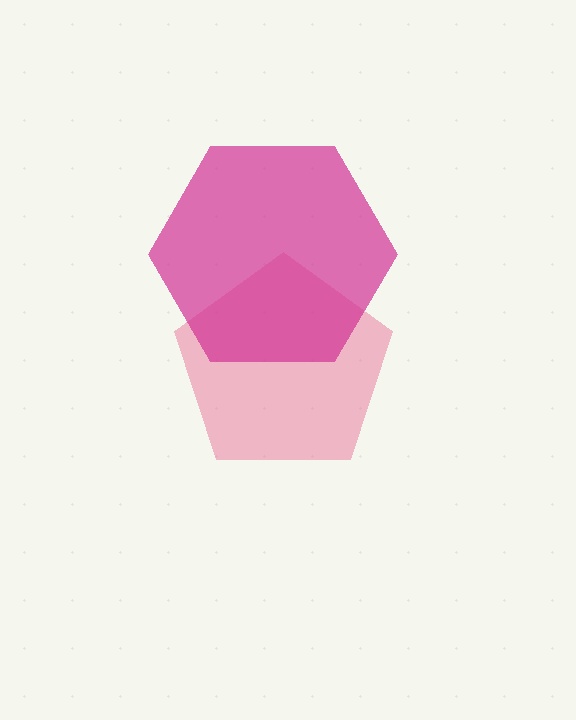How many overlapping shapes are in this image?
There are 2 overlapping shapes in the image.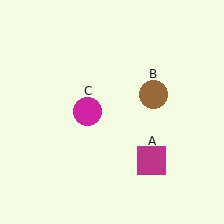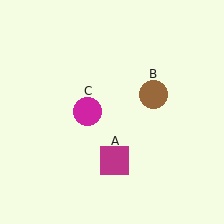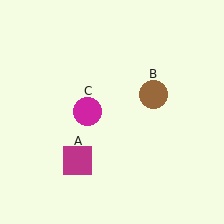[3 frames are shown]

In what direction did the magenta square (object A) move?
The magenta square (object A) moved left.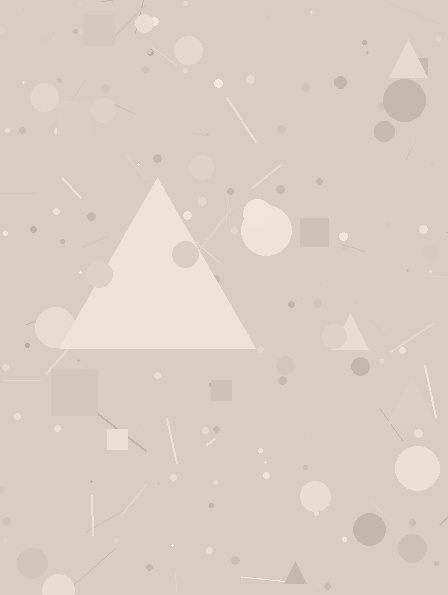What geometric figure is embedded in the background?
A triangle is embedded in the background.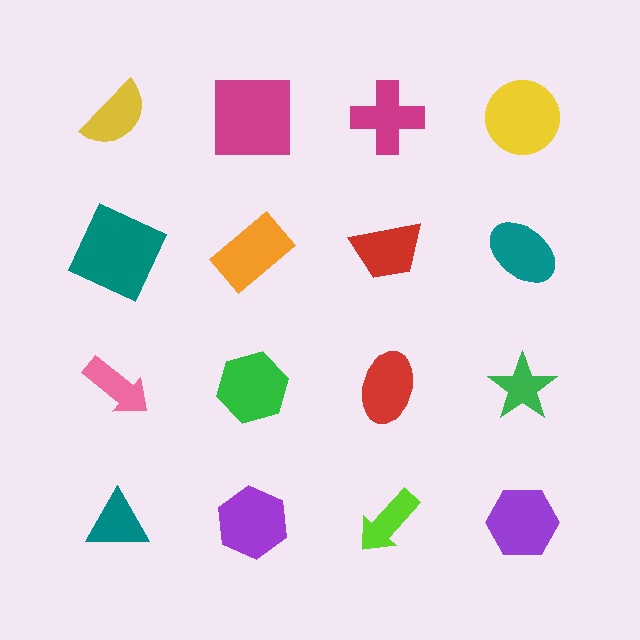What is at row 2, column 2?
An orange rectangle.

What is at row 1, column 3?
A magenta cross.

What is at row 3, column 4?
A green star.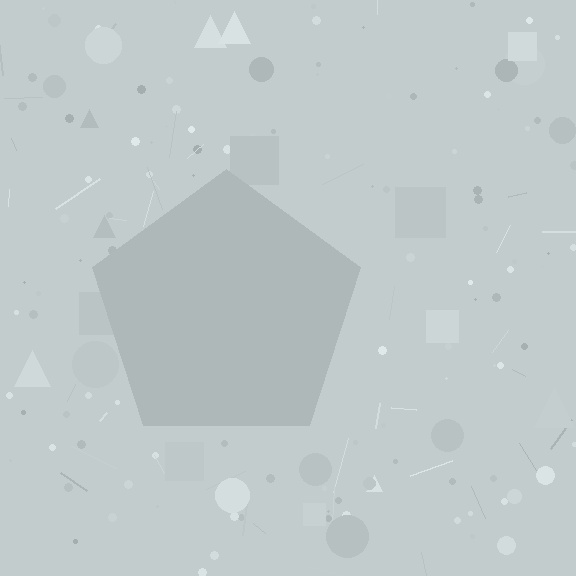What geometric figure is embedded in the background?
A pentagon is embedded in the background.